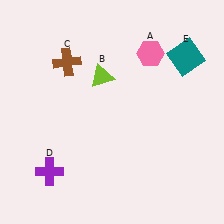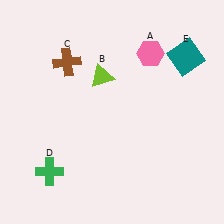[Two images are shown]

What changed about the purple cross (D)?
In Image 1, D is purple. In Image 2, it changed to green.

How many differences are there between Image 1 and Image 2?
There is 1 difference between the two images.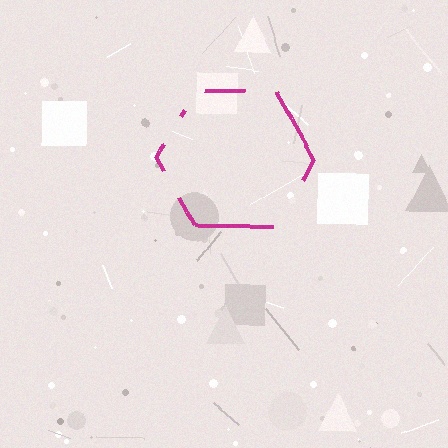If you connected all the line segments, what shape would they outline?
They would outline a hexagon.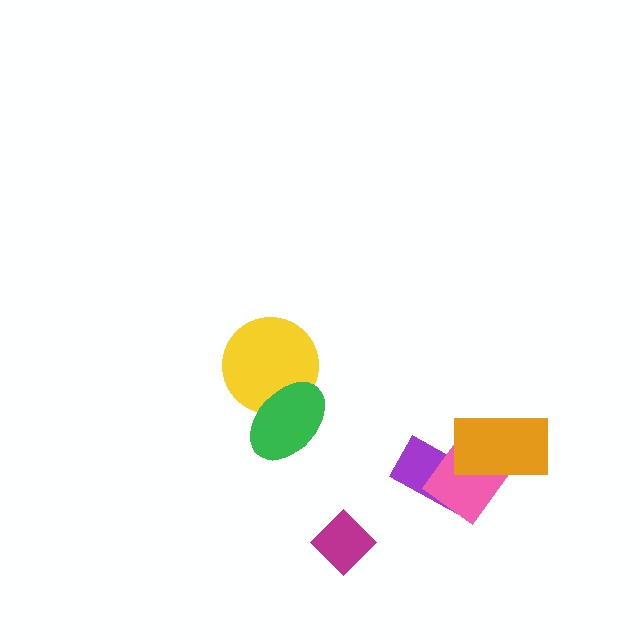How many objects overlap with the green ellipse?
1 object overlaps with the green ellipse.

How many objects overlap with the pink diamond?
2 objects overlap with the pink diamond.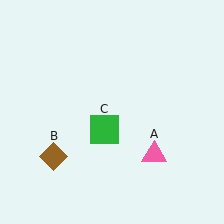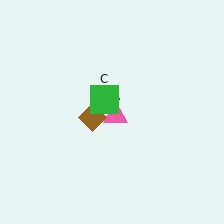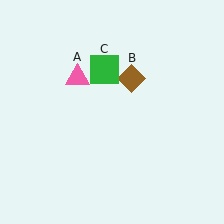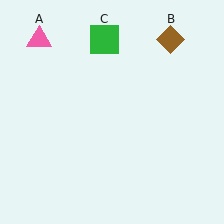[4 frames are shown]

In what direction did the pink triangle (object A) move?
The pink triangle (object A) moved up and to the left.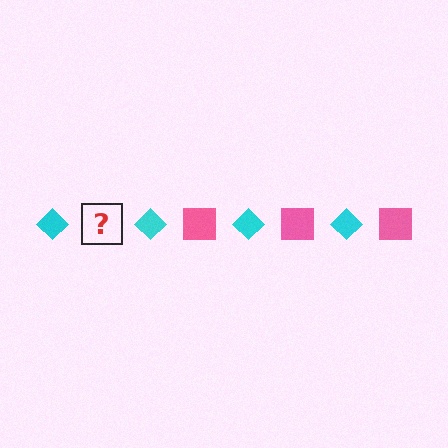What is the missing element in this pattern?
The missing element is a pink square.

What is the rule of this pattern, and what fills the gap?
The rule is that the pattern alternates between cyan diamond and pink square. The gap should be filled with a pink square.